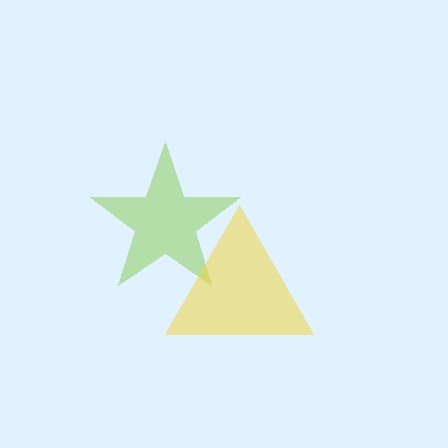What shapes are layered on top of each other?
The layered shapes are: a lime star, a yellow triangle.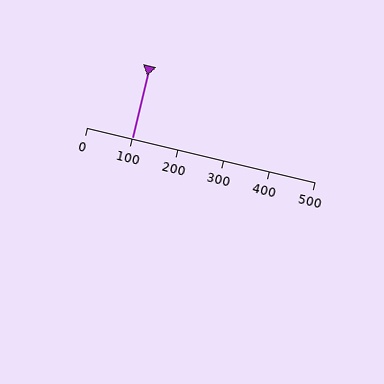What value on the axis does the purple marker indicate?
The marker indicates approximately 100.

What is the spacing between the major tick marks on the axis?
The major ticks are spaced 100 apart.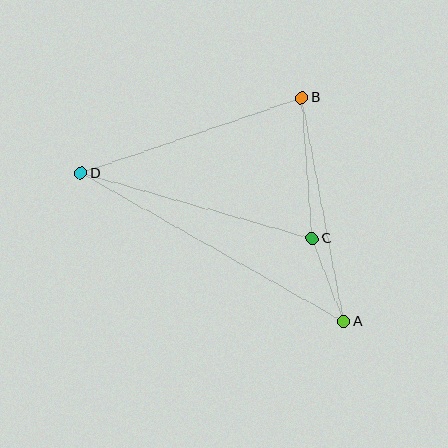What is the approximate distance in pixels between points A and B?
The distance between A and B is approximately 228 pixels.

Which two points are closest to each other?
Points A and C are closest to each other.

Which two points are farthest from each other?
Points A and D are farthest from each other.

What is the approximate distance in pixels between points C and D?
The distance between C and D is approximately 240 pixels.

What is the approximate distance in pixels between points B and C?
The distance between B and C is approximately 142 pixels.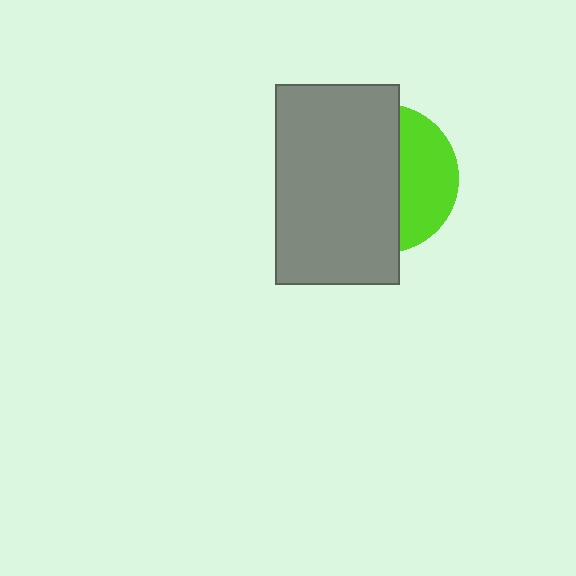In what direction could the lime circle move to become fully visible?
The lime circle could move right. That would shift it out from behind the gray rectangle entirely.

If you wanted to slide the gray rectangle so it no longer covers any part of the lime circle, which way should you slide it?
Slide it left — that is the most direct way to separate the two shapes.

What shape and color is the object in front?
The object in front is a gray rectangle.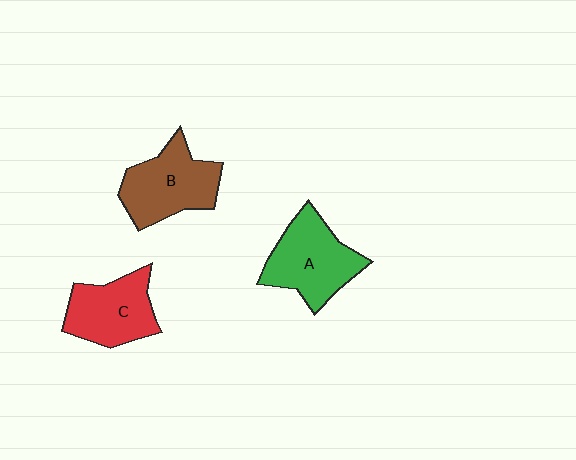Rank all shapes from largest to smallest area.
From largest to smallest: A (green), B (brown), C (red).